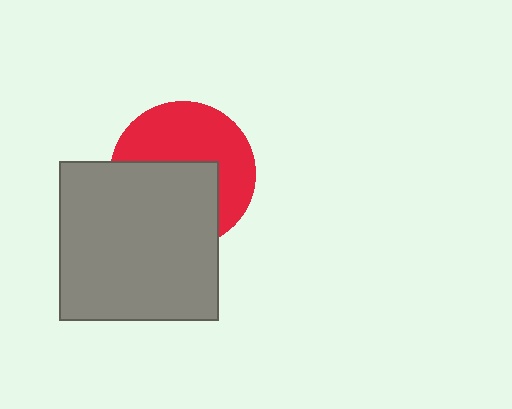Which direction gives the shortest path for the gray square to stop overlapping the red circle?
Moving down gives the shortest separation.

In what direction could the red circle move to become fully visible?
The red circle could move up. That would shift it out from behind the gray square entirely.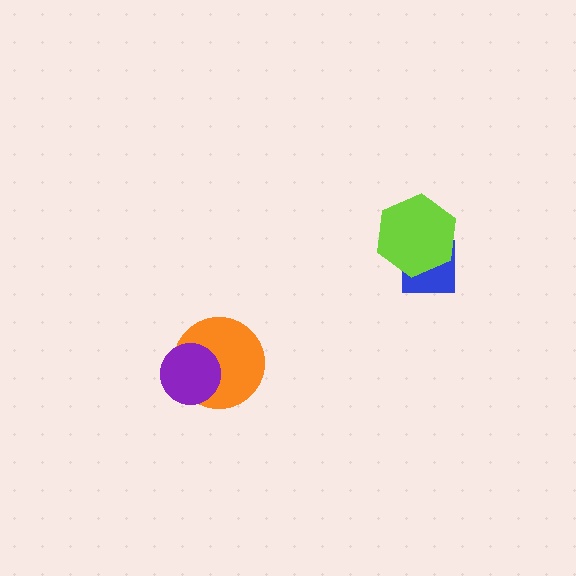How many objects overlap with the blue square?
1 object overlaps with the blue square.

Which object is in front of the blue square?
The lime hexagon is in front of the blue square.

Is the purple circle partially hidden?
No, no other shape covers it.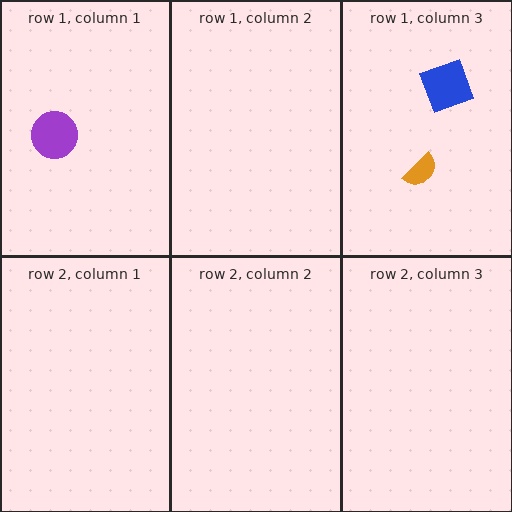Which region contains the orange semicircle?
The row 1, column 3 region.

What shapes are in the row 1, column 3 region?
The orange semicircle, the blue square.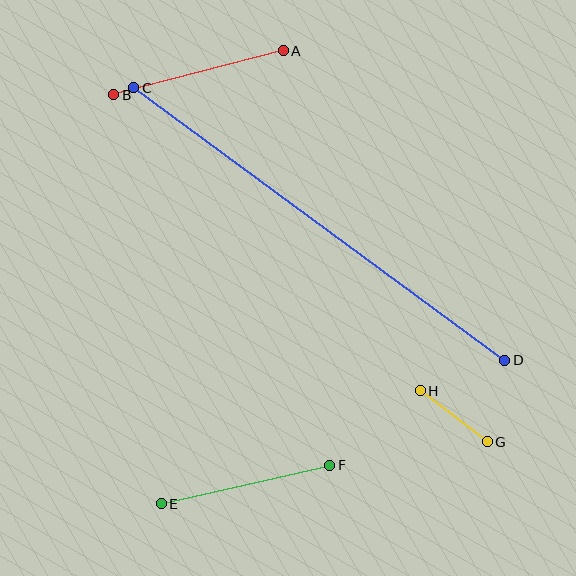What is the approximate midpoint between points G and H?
The midpoint is at approximately (454, 416) pixels.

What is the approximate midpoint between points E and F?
The midpoint is at approximately (246, 484) pixels.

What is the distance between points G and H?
The distance is approximately 84 pixels.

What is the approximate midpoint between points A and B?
The midpoint is at approximately (198, 73) pixels.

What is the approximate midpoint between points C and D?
The midpoint is at approximately (319, 224) pixels.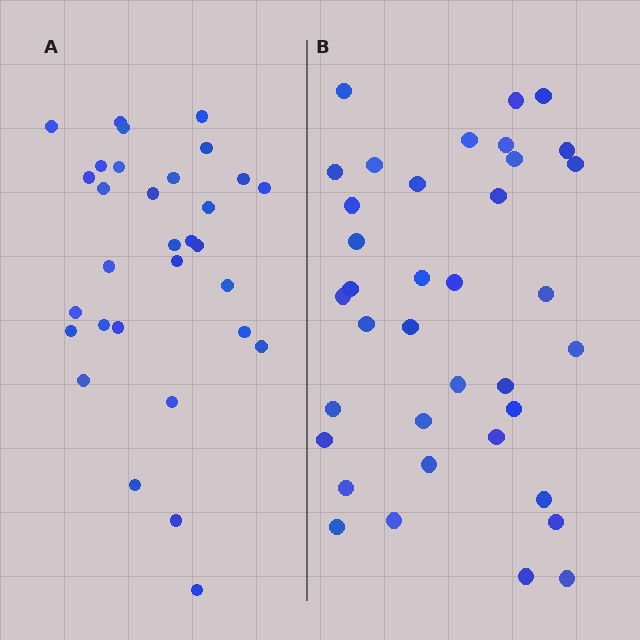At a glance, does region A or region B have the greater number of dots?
Region B (the right region) has more dots.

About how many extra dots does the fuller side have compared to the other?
Region B has about 6 more dots than region A.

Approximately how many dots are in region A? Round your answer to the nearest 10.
About 30 dots. (The exact count is 31, which rounds to 30.)